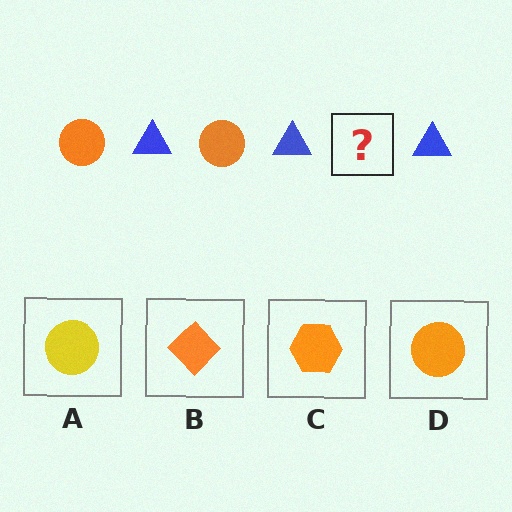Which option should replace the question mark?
Option D.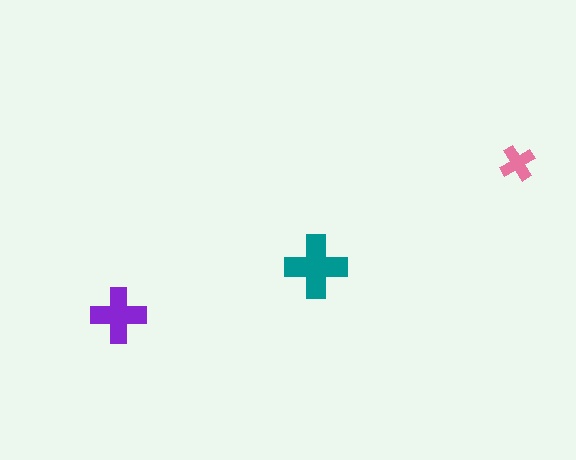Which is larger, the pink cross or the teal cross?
The teal one.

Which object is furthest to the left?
The purple cross is leftmost.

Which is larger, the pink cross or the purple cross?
The purple one.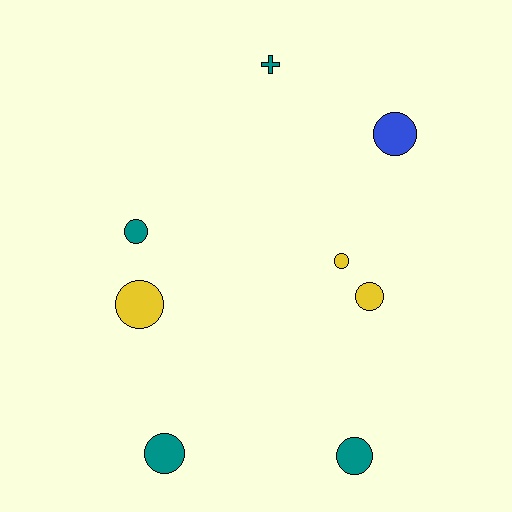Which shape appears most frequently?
Circle, with 7 objects.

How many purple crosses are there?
There are no purple crosses.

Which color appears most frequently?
Teal, with 4 objects.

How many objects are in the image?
There are 8 objects.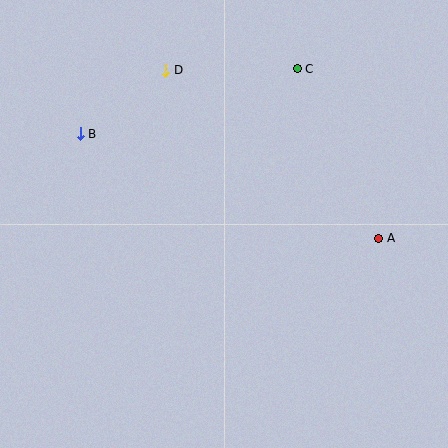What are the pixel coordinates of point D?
Point D is at (166, 70).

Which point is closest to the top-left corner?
Point B is closest to the top-left corner.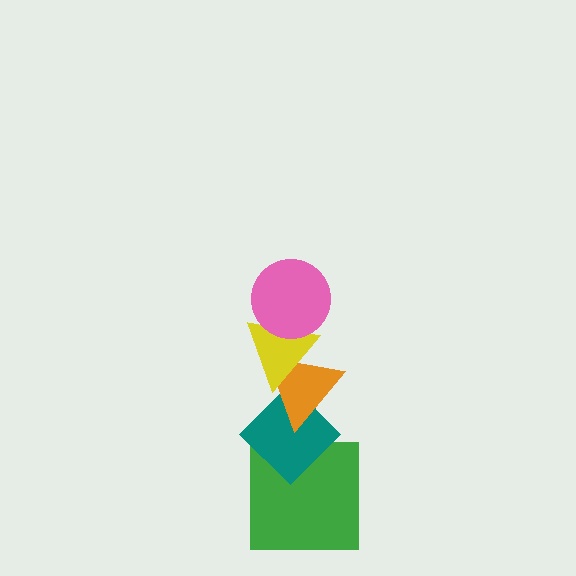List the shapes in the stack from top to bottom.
From top to bottom: the pink circle, the yellow triangle, the orange triangle, the teal diamond, the green square.